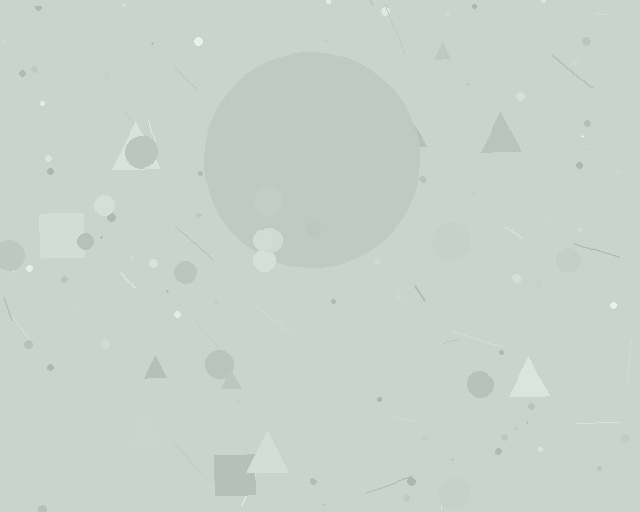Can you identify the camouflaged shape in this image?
The camouflaged shape is a circle.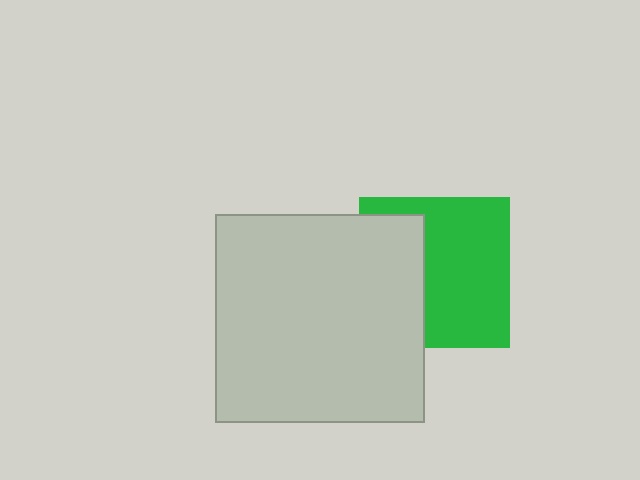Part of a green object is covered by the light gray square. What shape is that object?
It is a square.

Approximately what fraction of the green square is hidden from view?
Roughly 39% of the green square is hidden behind the light gray square.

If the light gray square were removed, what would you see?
You would see the complete green square.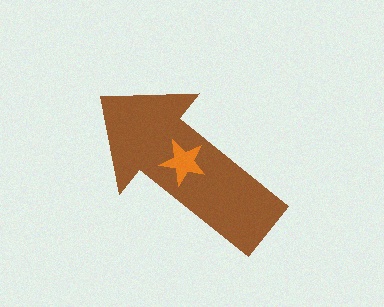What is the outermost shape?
The brown arrow.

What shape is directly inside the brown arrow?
The orange star.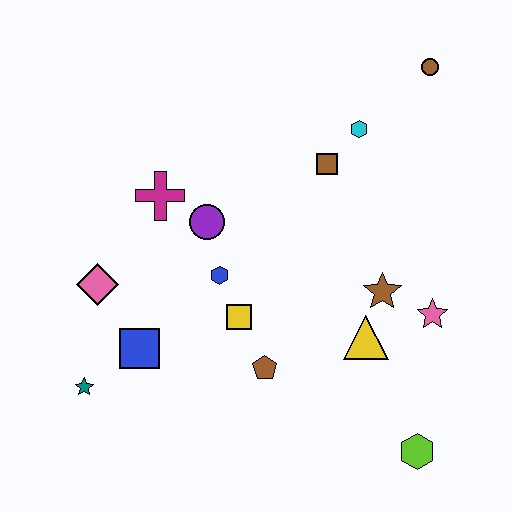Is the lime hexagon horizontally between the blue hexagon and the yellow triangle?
No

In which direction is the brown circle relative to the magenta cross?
The brown circle is to the right of the magenta cross.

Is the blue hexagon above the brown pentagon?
Yes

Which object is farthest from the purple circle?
The lime hexagon is farthest from the purple circle.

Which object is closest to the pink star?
The brown star is closest to the pink star.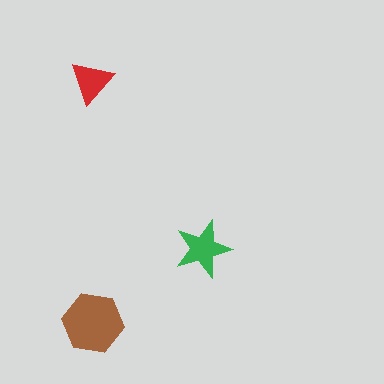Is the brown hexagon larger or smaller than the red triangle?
Larger.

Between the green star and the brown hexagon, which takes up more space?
The brown hexagon.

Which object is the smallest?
The red triangle.